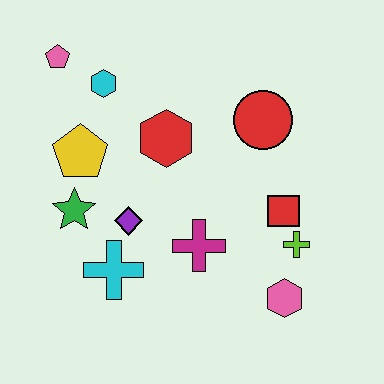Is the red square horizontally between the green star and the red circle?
No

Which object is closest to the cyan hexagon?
The pink pentagon is closest to the cyan hexagon.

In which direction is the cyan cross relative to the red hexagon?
The cyan cross is below the red hexagon.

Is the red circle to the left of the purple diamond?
No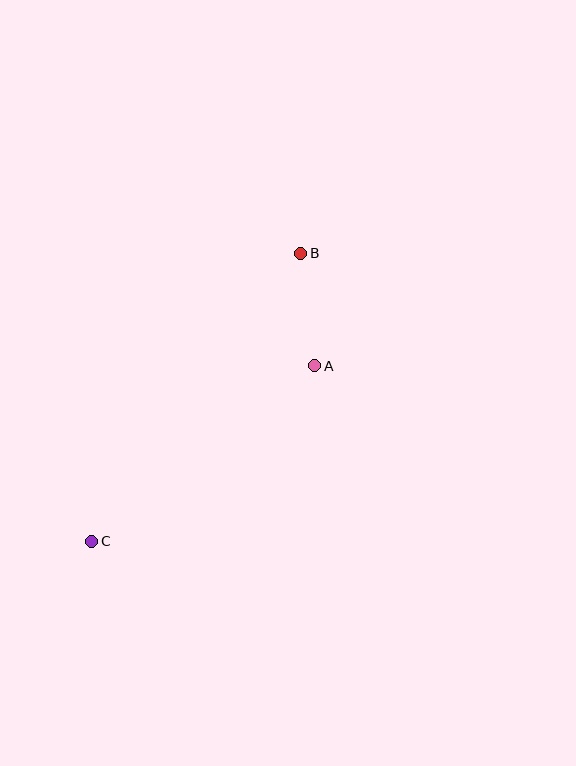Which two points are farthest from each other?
Points B and C are farthest from each other.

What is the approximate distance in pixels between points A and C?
The distance between A and C is approximately 284 pixels.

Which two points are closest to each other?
Points A and B are closest to each other.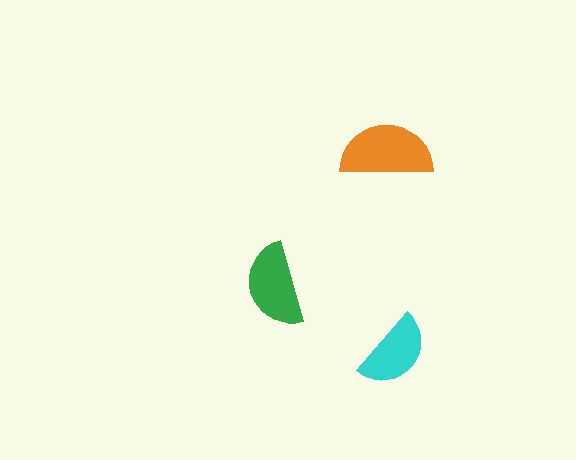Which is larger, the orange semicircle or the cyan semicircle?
The orange one.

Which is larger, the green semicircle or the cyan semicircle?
The green one.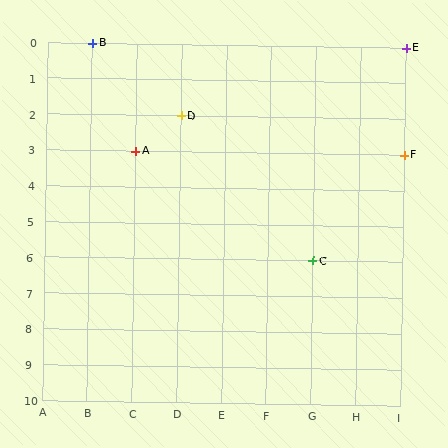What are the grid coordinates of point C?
Point C is at grid coordinates (G, 6).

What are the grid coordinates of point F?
Point F is at grid coordinates (I, 3).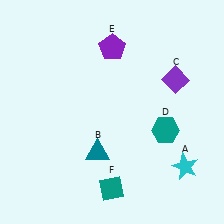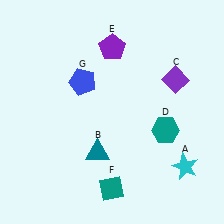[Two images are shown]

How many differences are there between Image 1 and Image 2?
There is 1 difference between the two images.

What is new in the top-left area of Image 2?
A blue pentagon (G) was added in the top-left area of Image 2.